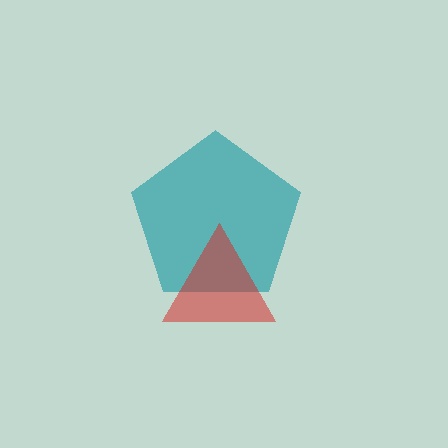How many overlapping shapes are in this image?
There are 2 overlapping shapes in the image.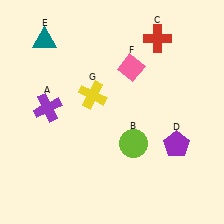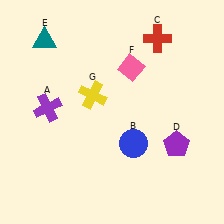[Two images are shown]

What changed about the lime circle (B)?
In Image 1, B is lime. In Image 2, it changed to blue.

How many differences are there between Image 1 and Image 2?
There is 1 difference between the two images.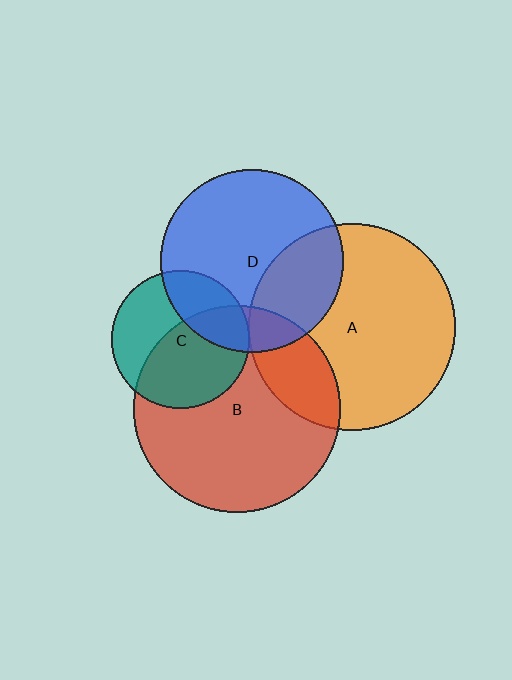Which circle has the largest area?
Circle B (red).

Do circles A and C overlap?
Yes.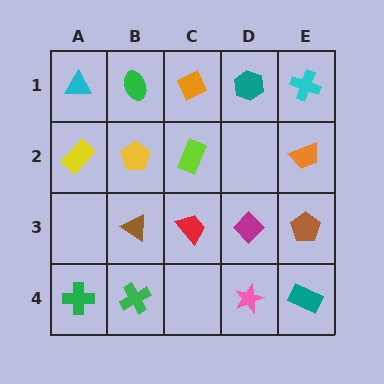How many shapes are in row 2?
4 shapes.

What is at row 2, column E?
An orange trapezoid.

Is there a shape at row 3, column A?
No, that cell is empty.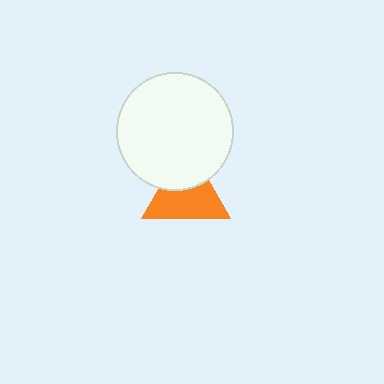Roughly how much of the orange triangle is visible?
About half of it is visible (roughly 64%).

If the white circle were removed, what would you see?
You would see the complete orange triangle.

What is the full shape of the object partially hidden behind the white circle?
The partially hidden object is an orange triangle.